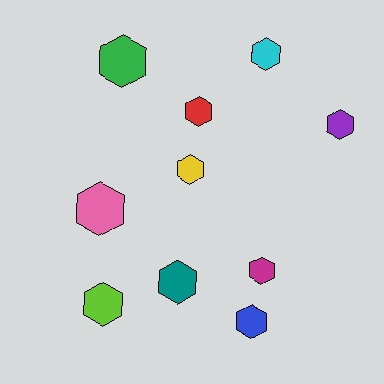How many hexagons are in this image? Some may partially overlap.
There are 10 hexagons.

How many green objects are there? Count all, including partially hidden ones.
There is 1 green object.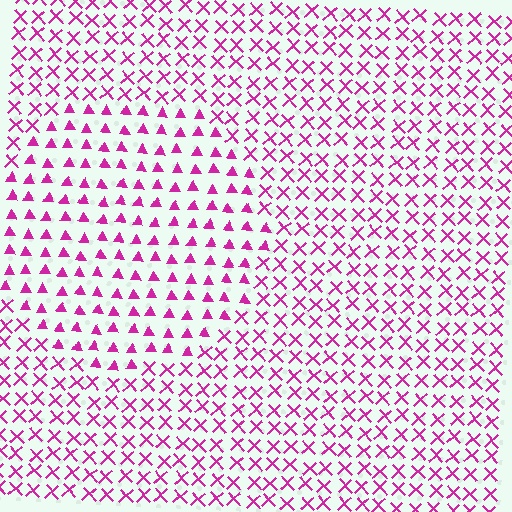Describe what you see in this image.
The image is filled with small magenta elements arranged in a uniform grid. A circle-shaped region contains triangles, while the surrounding area contains X marks. The boundary is defined purely by the change in element shape.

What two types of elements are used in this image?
The image uses triangles inside the circle region and X marks outside it.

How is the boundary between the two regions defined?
The boundary is defined by a change in element shape: triangles inside vs. X marks outside. All elements share the same color and spacing.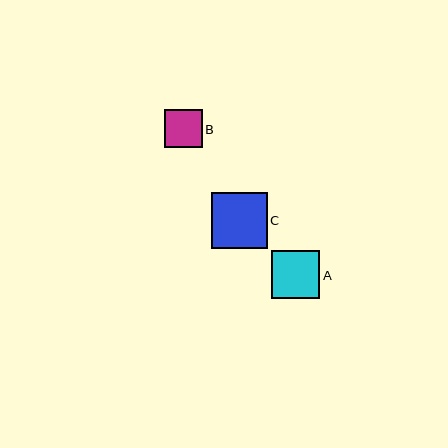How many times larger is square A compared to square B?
Square A is approximately 1.3 times the size of square B.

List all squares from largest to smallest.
From largest to smallest: C, A, B.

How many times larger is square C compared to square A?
Square C is approximately 1.2 times the size of square A.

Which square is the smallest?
Square B is the smallest with a size of approximately 38 pixels.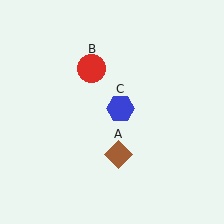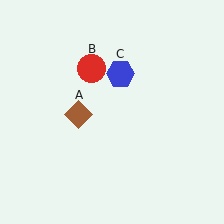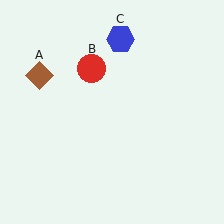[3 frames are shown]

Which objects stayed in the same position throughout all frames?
Red circle (object B) remained stationary.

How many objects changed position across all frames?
2 objects changed position: brown diamond (object A), blue hexagon (object C).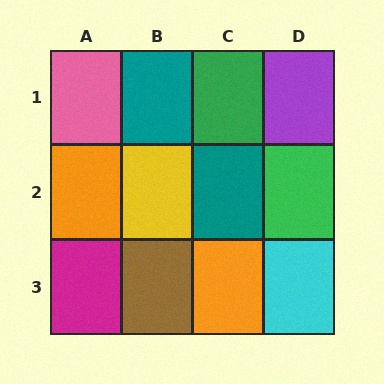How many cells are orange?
2 cells are orange.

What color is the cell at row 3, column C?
Orange.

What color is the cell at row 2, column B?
Yellow.